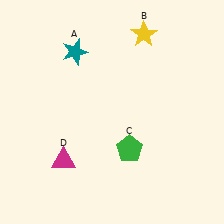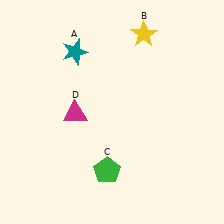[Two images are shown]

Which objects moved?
The objects that moved are: the green pentagon (C), the magenta triangle (D).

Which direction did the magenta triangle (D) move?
The magenta triangle (D) moved up.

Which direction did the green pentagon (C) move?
The green pentagon (C) moved left.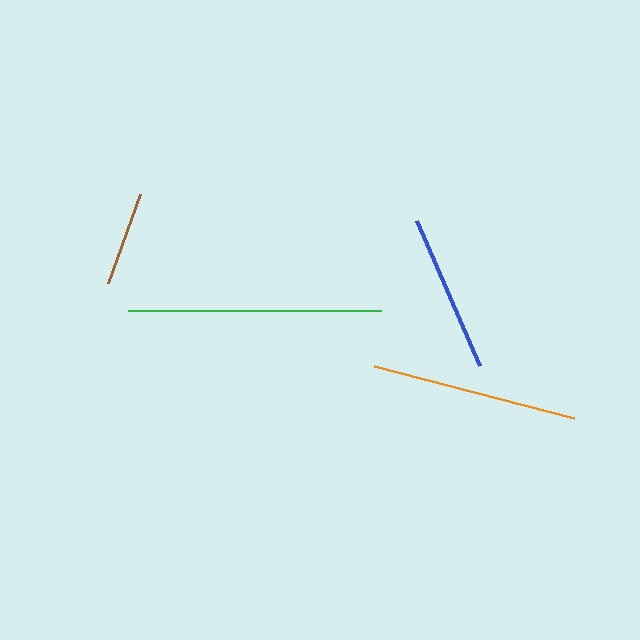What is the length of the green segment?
The green segment is approximately 253 pixels long.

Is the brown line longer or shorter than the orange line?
The orange line is longer than the brown line.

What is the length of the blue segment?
The blue segment is approximately 159 pixels long.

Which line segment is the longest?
The green line is the longest at approximately 253 pixels.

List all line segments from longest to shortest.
From longest to shortest: green, orange, blue, brown.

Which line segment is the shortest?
The brown line is the shortest at approximately 95 pixels.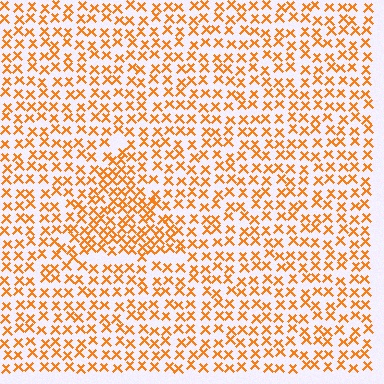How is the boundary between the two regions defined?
The boundary is defined by a change in element density (approximately 1.6x ratio). All elements are the same color, size, and shape.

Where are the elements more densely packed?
The elements are more densely packed inside the triangle boundary.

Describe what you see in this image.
The image contains small orange elements arranged at two different densities. A triangle-shaped region is visible where the elements are more densely packed than the surrounding area.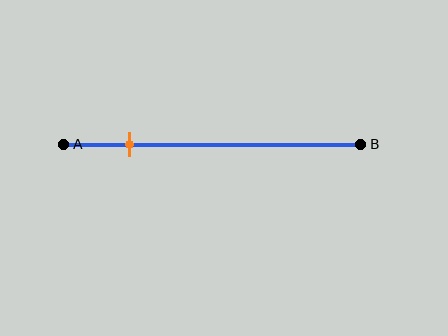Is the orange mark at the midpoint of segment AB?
No, the mark is at about 20% from A, not at the 50% midpoint.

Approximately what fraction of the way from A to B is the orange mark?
The orange mark is approximately 20% of the way from A to B.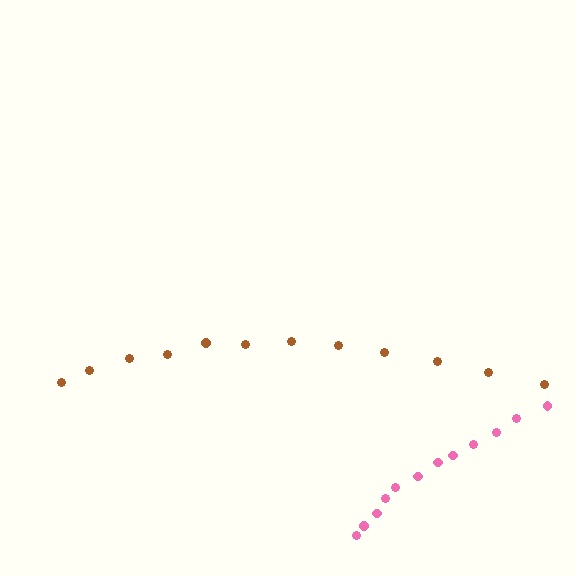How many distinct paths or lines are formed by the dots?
There are 2 distinct paths.